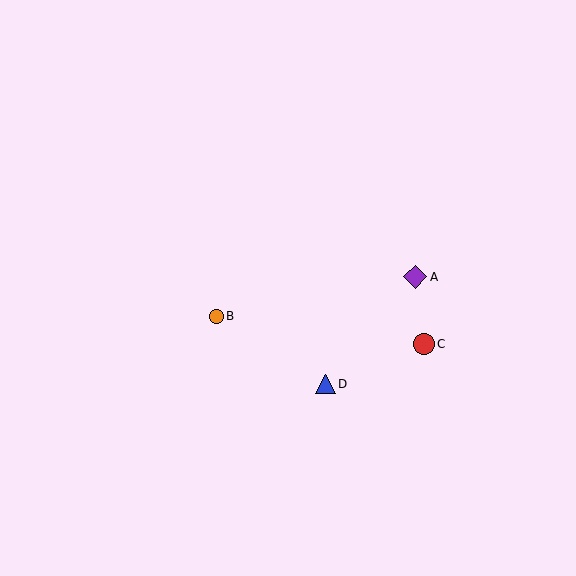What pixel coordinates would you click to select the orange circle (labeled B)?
Click at (216, 316) to select the orange circle B.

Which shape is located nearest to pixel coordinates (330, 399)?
The blue triangle (labeled D) at (326, 384) is nearest to that location.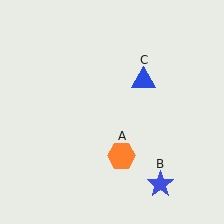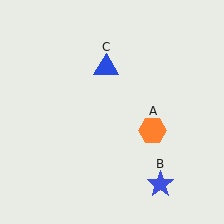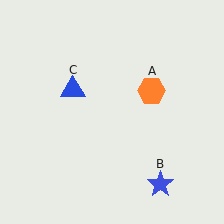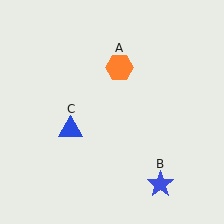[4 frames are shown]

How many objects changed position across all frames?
2 objects changed position: orange hexagon (object A), blue triangle (object C).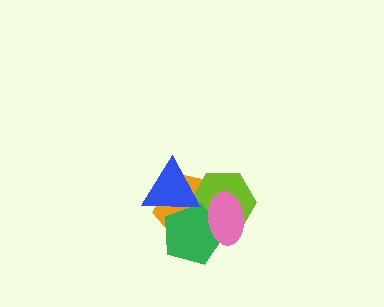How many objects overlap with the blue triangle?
3 objects overlap with the blue triangle.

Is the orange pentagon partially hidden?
Yes, it is partially covered by another shape.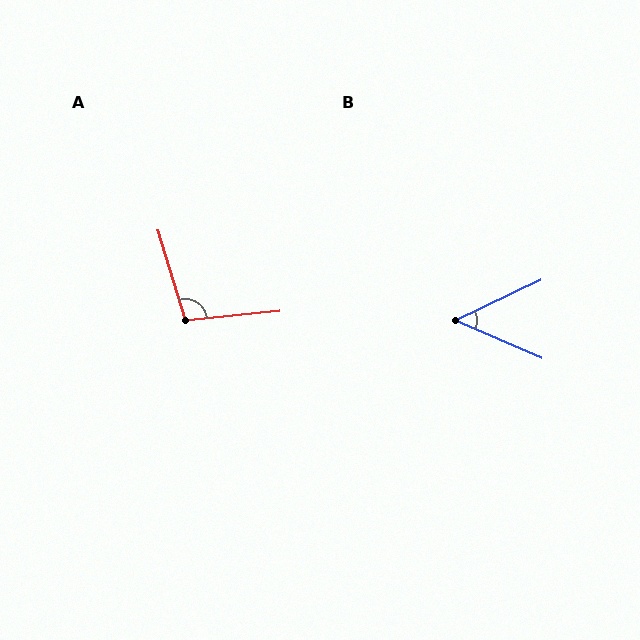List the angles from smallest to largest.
B (49°), A (101°).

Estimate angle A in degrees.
Approximately 101 degrees.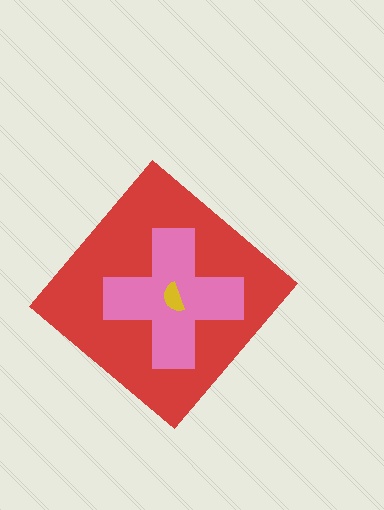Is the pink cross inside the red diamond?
Yes.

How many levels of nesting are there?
3.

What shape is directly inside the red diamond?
The pink cross.